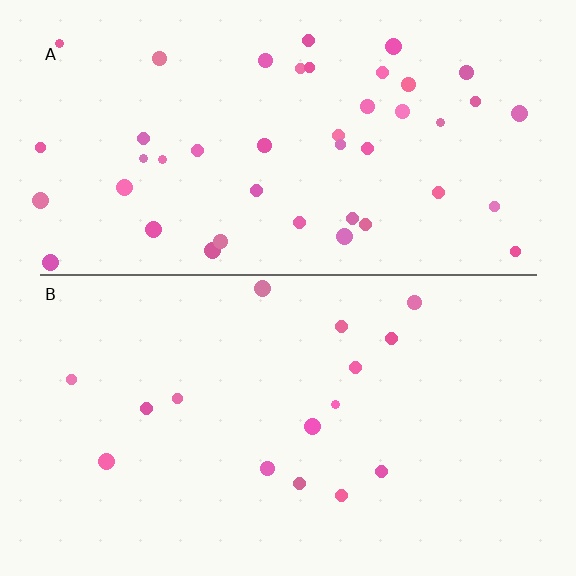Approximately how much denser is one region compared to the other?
Approximately 2.8× — region A over region B.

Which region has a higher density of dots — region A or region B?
A (the top).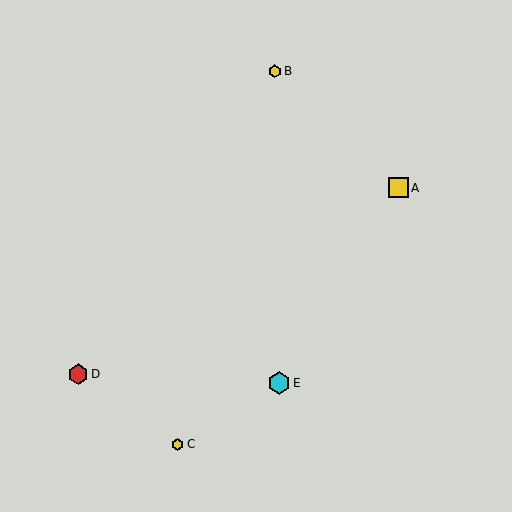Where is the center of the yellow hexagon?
The center of the yellow hexagon is at (275, 71).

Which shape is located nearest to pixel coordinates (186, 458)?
The yellow hexagon (labeled C) at (178, 444) is nearest to that location.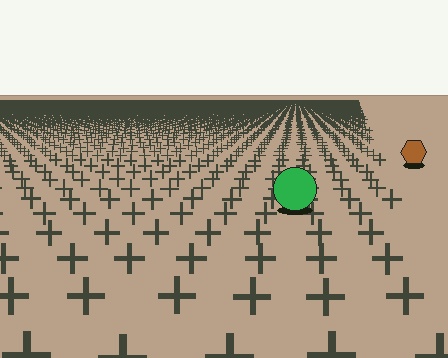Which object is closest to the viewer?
The green circle is closest. The texture marks near it are larger and more spread out.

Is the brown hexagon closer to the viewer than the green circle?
No. The green circle is closer — you can tell from the texture gradient: the ground texture is coarser near it.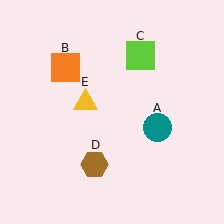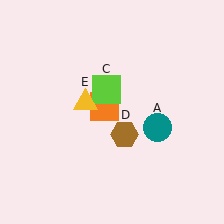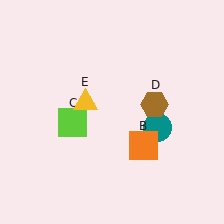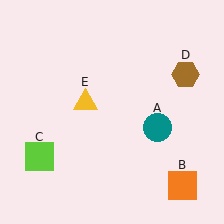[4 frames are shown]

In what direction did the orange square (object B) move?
The orange square (object B) moved down and to the right.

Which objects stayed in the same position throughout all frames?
Teal circle (object A) and yellow triangle (object E) remained stationary.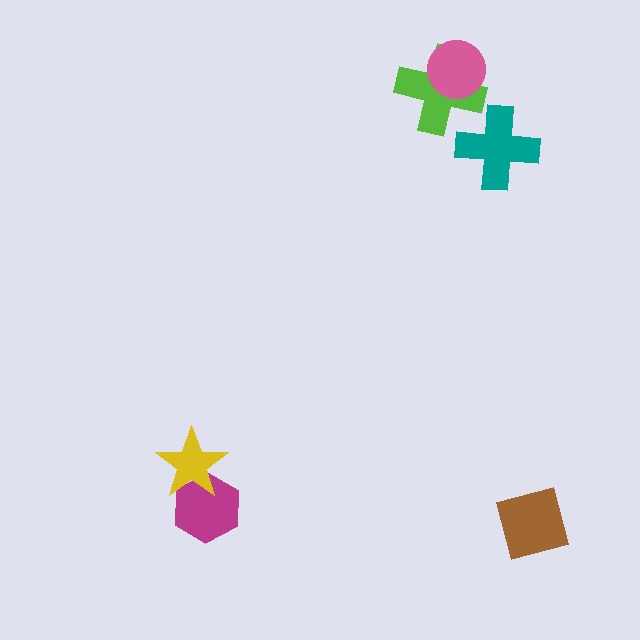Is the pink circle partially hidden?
No, no other shape covers it.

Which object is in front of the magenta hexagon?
The yellow star is in front of the magenta hexagon.